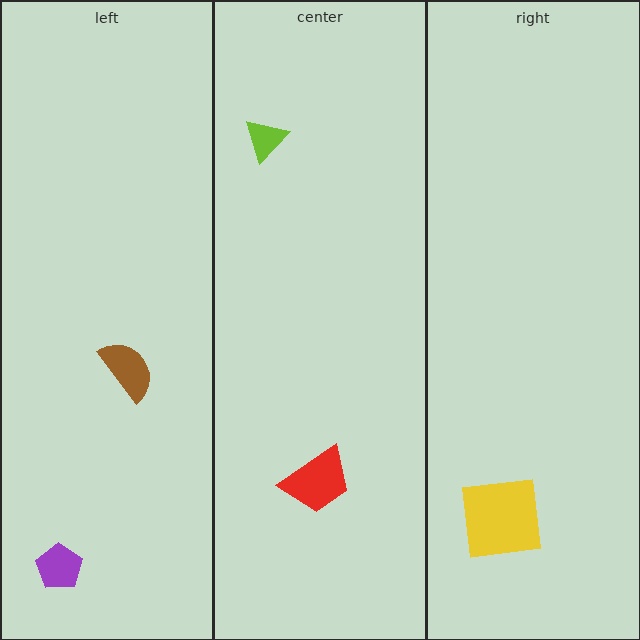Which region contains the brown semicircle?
The left region.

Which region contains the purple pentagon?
The left region.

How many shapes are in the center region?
2.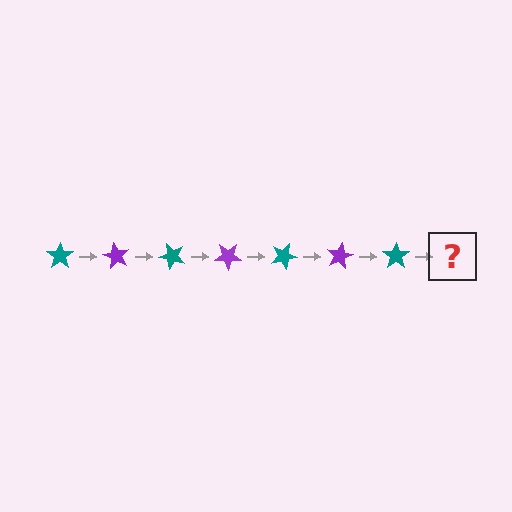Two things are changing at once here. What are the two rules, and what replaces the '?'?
The two rules are that it rotates 60 degrees each step and the color cycles through teal and purple. The '?' should be a purple star, rotated 420 degrees from the start.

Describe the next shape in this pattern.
It should be a purple star, rotated 420 degrees from the start.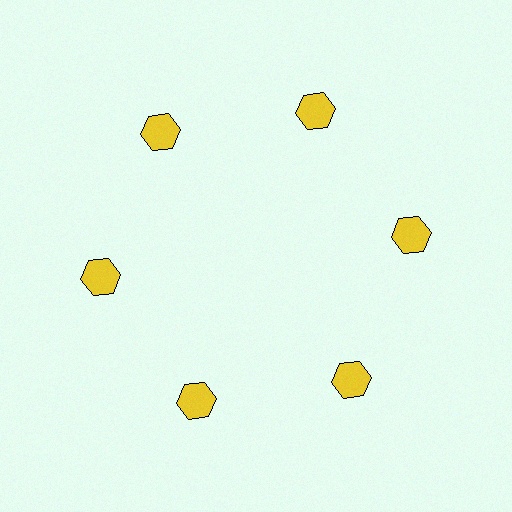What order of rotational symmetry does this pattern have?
This pattern has 6-fold rotational symmetry.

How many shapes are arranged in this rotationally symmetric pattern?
There are 6 shapes, arranged in 6 groups of 1.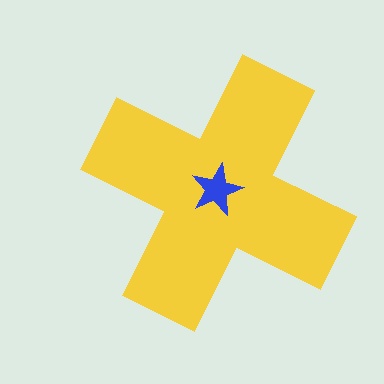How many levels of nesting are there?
2.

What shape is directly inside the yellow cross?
The blue star.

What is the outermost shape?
The yellow cross.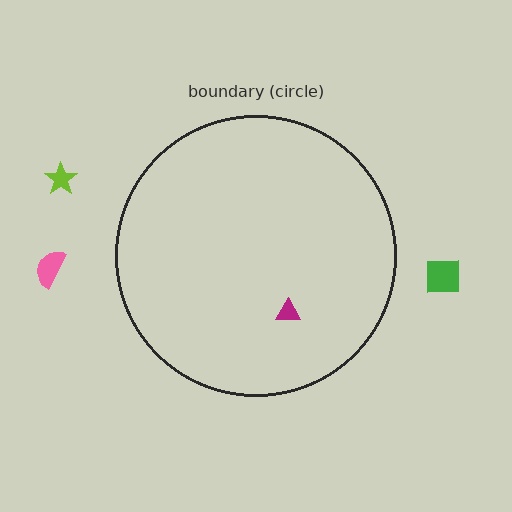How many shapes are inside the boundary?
1 inside, 3 outside.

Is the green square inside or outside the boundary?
Outside.